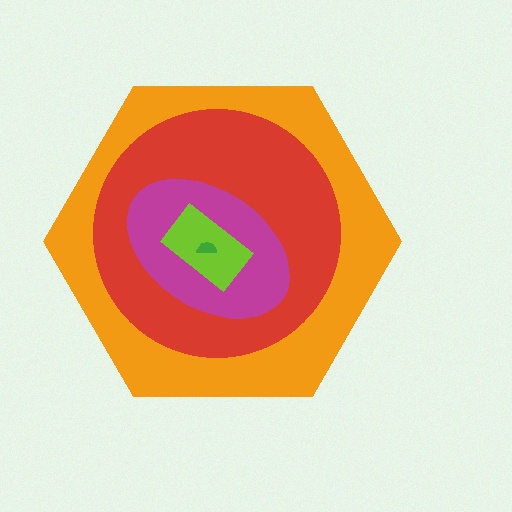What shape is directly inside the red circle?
The magenta ellipse.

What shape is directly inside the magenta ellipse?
The lime rectangle.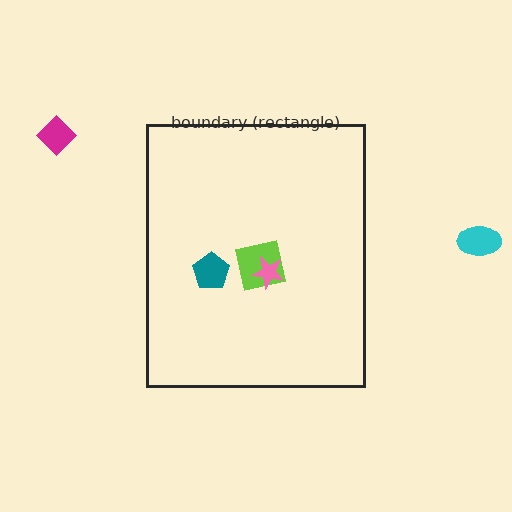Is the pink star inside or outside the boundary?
Inside.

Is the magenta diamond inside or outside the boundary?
Outside.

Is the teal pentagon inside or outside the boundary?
Inside.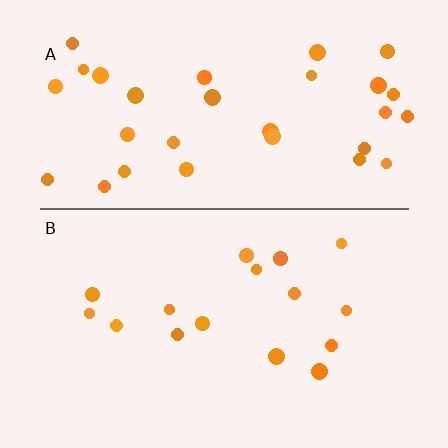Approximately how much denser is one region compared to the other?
Approximately 2.0× — region A over region B.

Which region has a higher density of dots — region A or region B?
A (the top).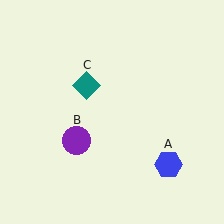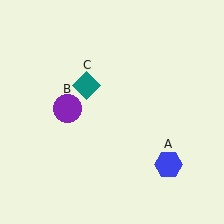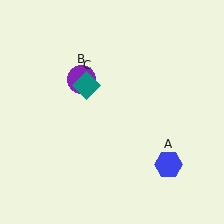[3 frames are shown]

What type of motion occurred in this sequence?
The purple circle (object B) rotated clockwise around the center of the scene.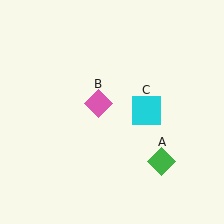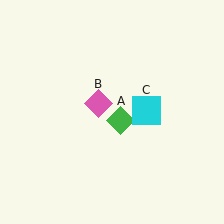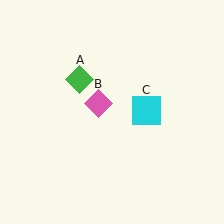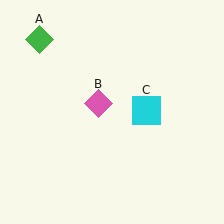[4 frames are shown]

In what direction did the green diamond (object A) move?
The green diamond (object A) moved up and to the left.